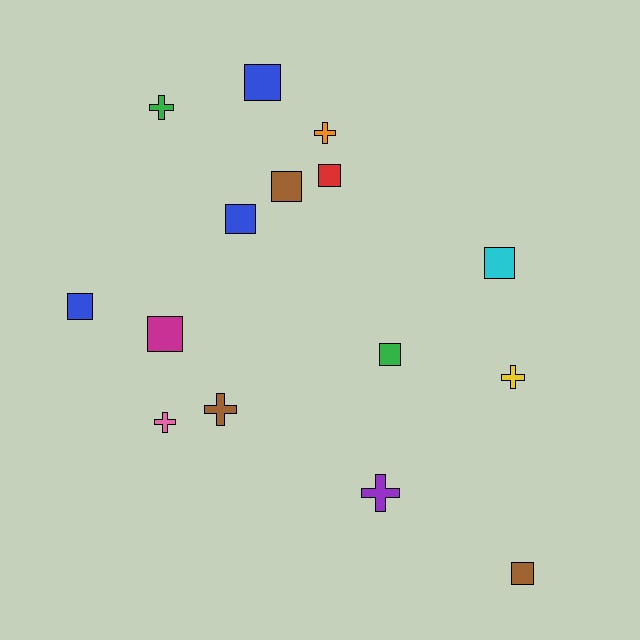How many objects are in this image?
There are 15 objects.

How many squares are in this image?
There are 9 squares.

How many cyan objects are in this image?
There is 1 cyan object.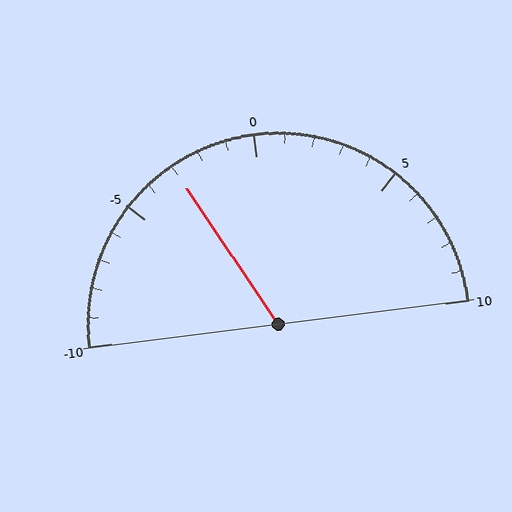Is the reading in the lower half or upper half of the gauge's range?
The reading is in the lower half of the range (-10 to 10).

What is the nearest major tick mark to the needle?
The nearest major tick mark is -5.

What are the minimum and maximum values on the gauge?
The gauge ranges from -10 to 10.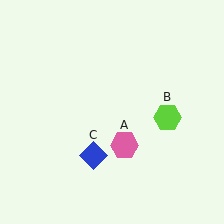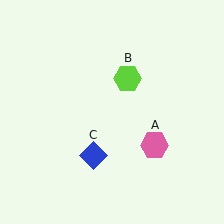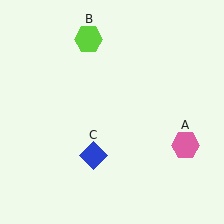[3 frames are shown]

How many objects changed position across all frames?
2 objects changed position: pink hexagon (object A), lime hexagon (object B).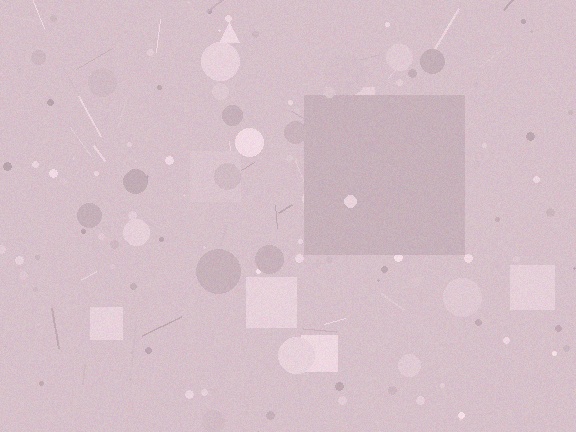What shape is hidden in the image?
A square is hidden in the image.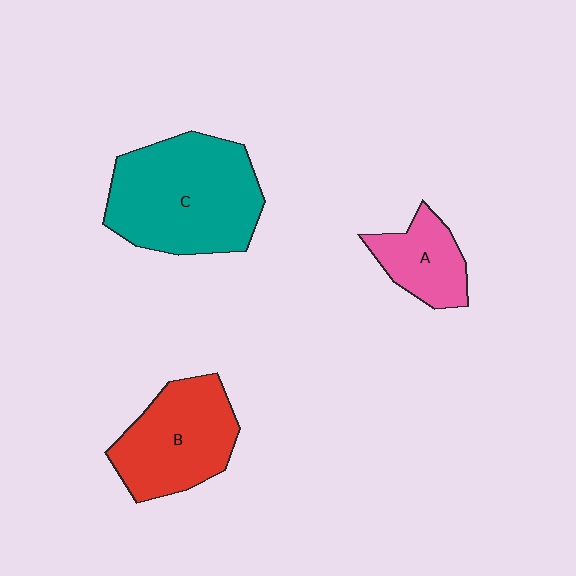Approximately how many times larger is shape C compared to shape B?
Approximately 1.4 times.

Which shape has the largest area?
Shape C (teal).